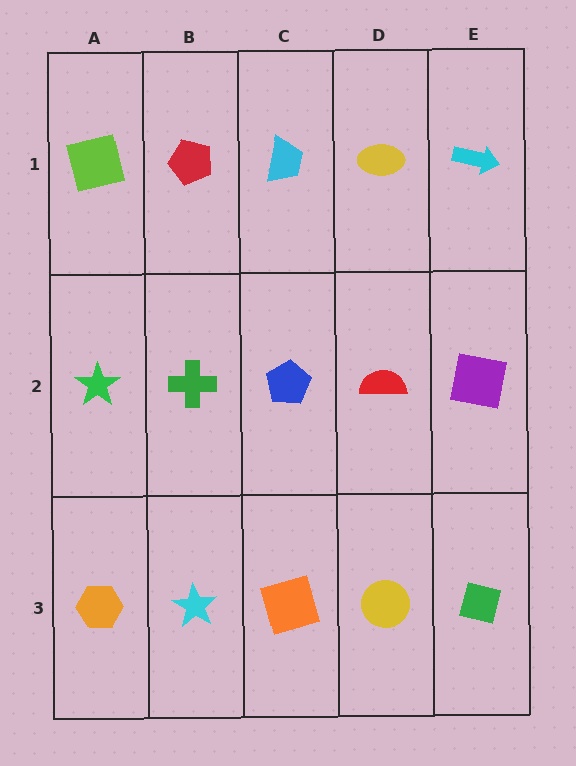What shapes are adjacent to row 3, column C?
A blue pentagon (row 2, column C), a cyan star (row 3, column B), a yellow circle (row 3, column D).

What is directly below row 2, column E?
A green square.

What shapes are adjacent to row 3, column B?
A green cross (row 2, column B), an orange hexagon (row 3, column A), an orange square (row 3, column C).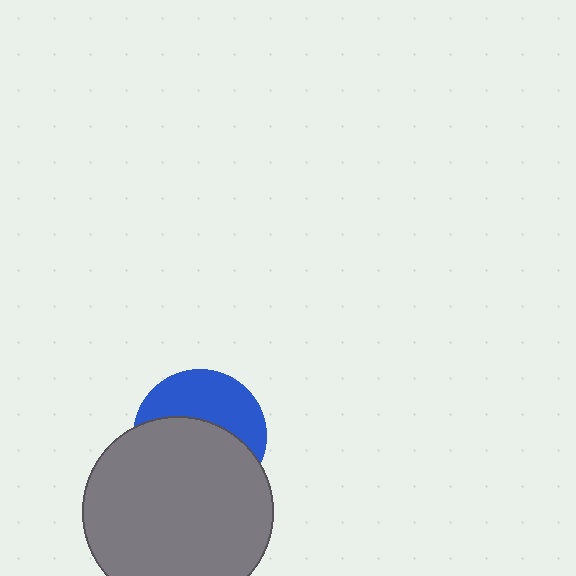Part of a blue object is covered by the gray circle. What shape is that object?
It is a circle.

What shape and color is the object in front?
The object in front is a gray circle.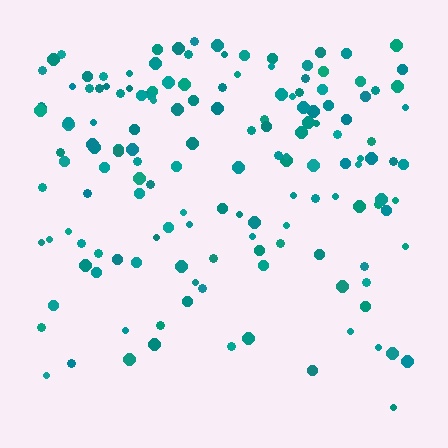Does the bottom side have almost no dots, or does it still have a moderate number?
Still a moderate number, just noticeably fewer than the top.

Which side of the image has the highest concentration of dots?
The top.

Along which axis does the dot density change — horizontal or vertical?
Vertical.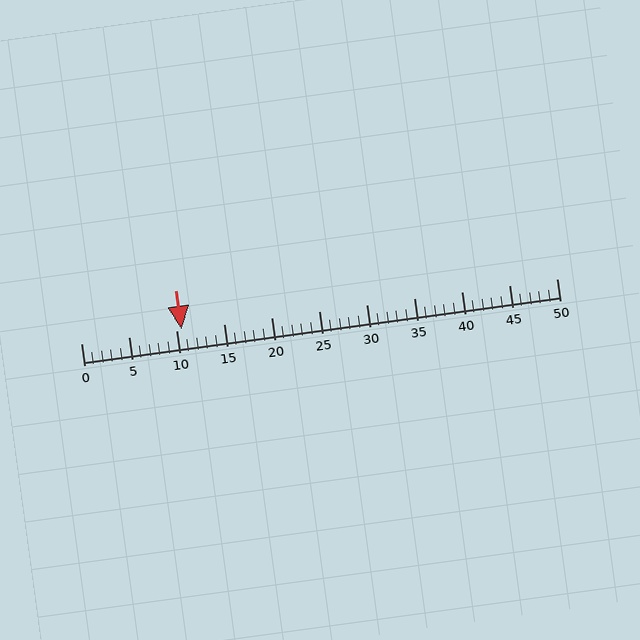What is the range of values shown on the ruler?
The ruler shows values from 0 to 50.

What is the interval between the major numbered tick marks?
The major tick marks are spaced 5 units apart.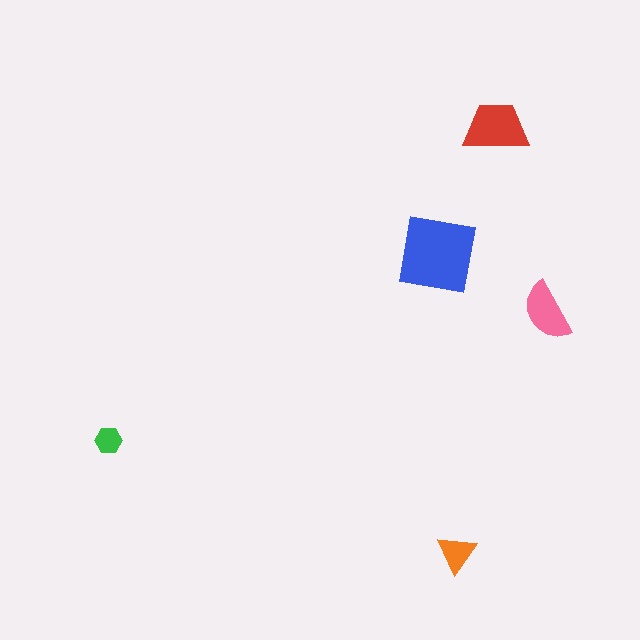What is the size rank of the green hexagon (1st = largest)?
5th.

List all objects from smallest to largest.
The green hexagon, the orange triangle, the pink semicircle, the red trapezoid, the blue square.